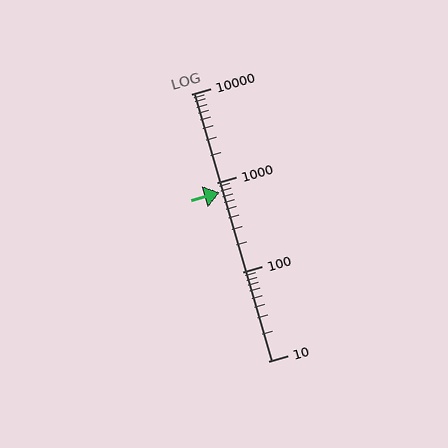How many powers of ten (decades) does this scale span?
The scale spans 3 decades, from 10 to 10000.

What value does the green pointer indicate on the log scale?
The pointer indicates approximately 780.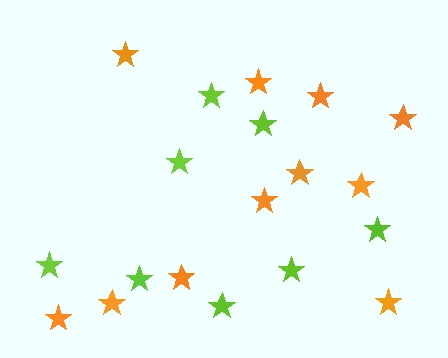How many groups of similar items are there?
There are 2 groups: one group of lime stars (8) and one group of orange stars (11).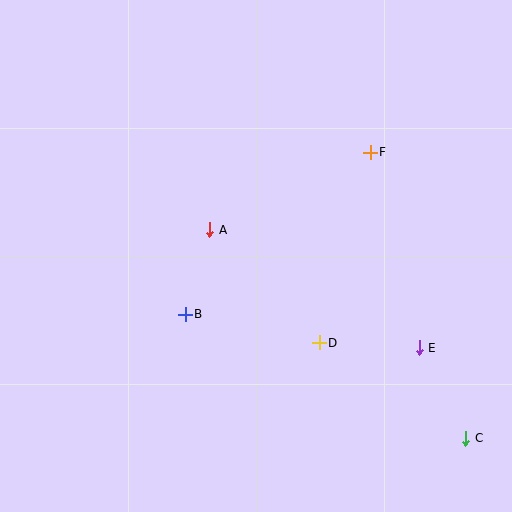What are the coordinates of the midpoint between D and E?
The midpoint between D and E is at (369, 345).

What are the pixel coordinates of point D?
Point D is at (319, 343).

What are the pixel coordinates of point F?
Point F is at (370, 152).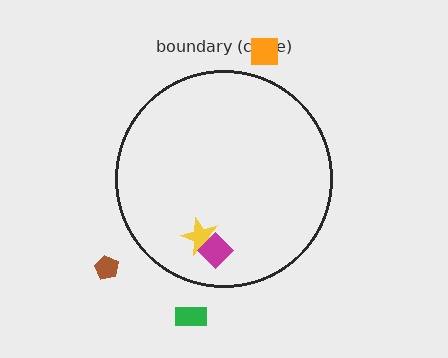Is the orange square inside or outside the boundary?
Outside.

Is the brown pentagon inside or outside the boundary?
Outside.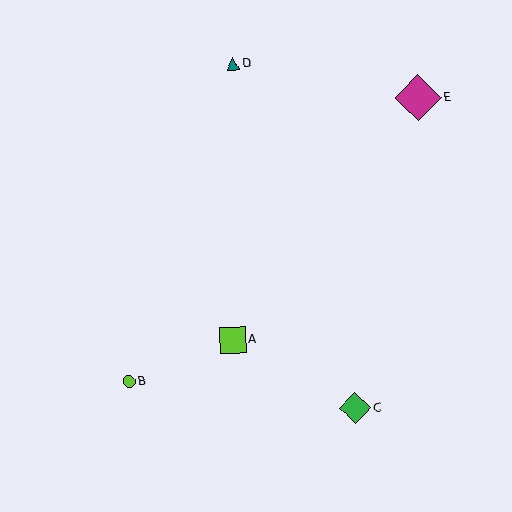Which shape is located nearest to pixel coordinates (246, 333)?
The lime square (labeled A) at (233, 340) is nearest to that location.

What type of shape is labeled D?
Shape D is a teal triangle.